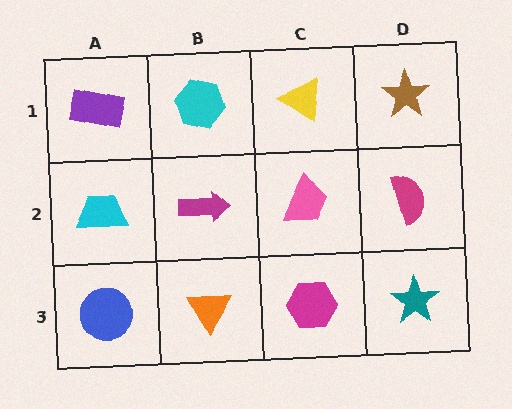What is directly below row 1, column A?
A cyan trapezoid.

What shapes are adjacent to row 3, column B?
A magenta arrow (row 2, column B), a blue circle (row 3, column A), a magenta hexagon (row 3, column C).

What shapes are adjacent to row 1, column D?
A magenta semicircle (row 2, column D), a yellow triangle (row 1, column C).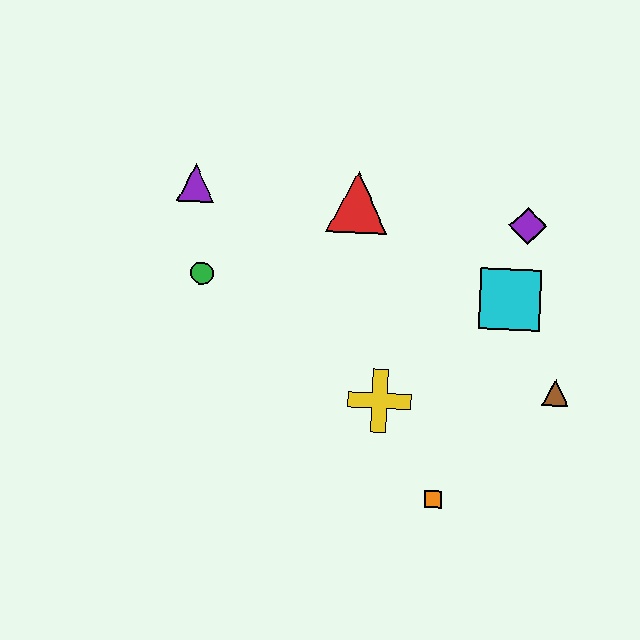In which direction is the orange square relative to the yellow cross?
The orange square is below the yellow cross.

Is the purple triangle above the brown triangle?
Yes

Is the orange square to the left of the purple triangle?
No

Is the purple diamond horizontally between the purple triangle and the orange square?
No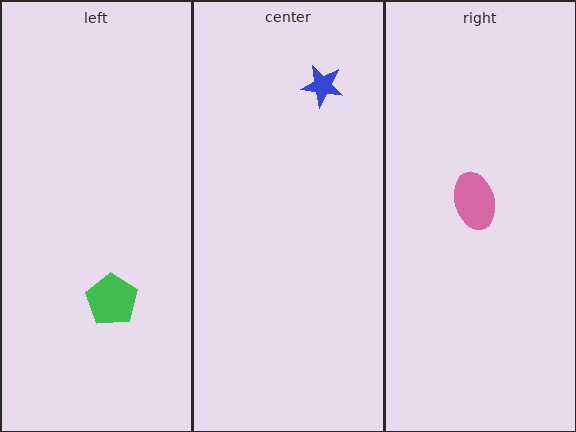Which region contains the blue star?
The center region.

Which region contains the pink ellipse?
The right region.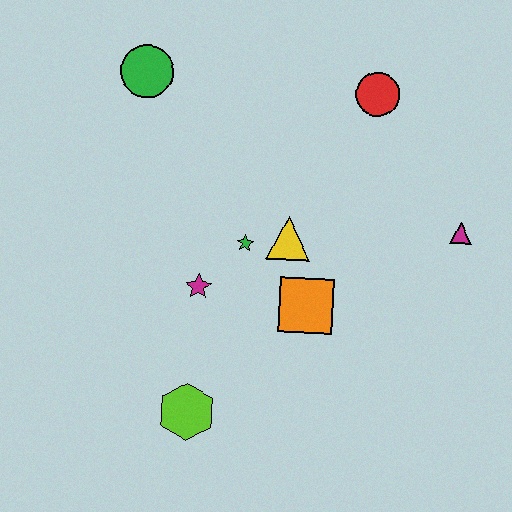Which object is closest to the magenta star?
The green star is closest to the magenta star.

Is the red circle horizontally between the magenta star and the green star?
No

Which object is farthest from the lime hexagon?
The red circle is farthest from the lime hexagon.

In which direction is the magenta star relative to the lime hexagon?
The magenta star is above the lime hexagon.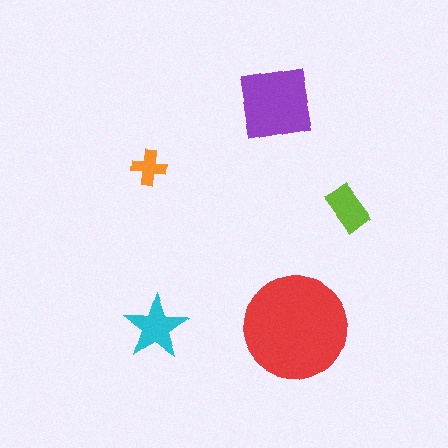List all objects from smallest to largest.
The orange cross, the lime rectangle, the cyan star, the purple square, the red circle.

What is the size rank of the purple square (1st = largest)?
2nd.